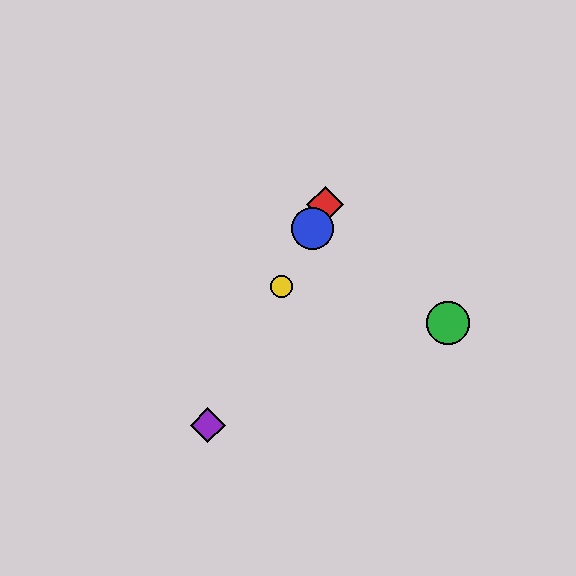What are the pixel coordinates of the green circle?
The green circle is at (448, 323).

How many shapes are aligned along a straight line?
4 shapes (the red diamond, the blue circle, the yellow circle, the purple diamond) are aligned along a straight line.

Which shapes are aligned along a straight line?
The red diamond, the blue circle, the yellow circle, the purple diamond are aligned along a straight line.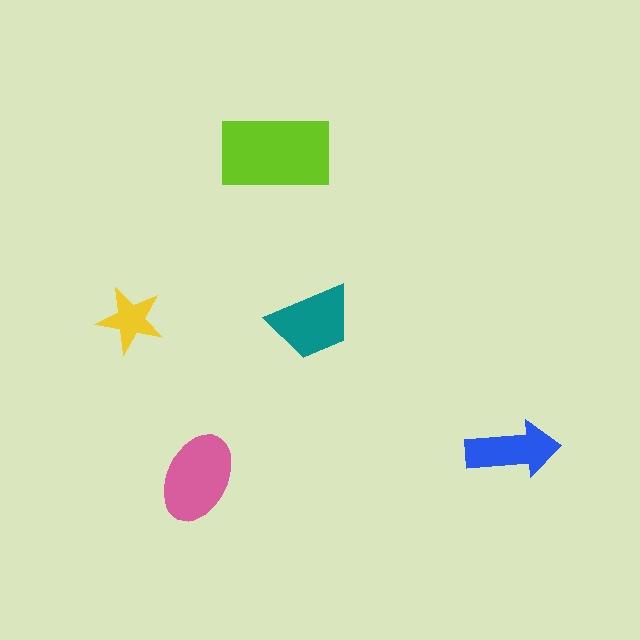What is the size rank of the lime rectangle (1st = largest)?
1st.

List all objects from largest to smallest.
The lime rectangle, the pink ellipse, the teal trapezoid, the blue arrow, the yellow star.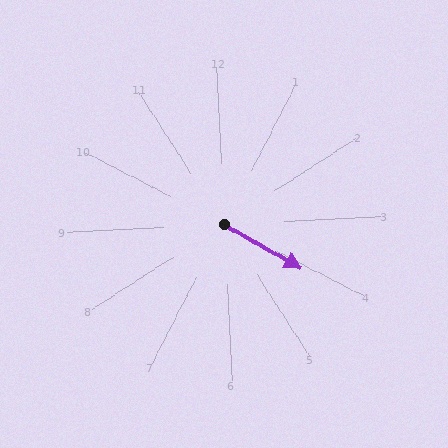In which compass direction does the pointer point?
Southeast.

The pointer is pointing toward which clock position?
Roughly 4 o'clock.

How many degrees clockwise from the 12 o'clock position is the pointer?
Approximately 122 degrees.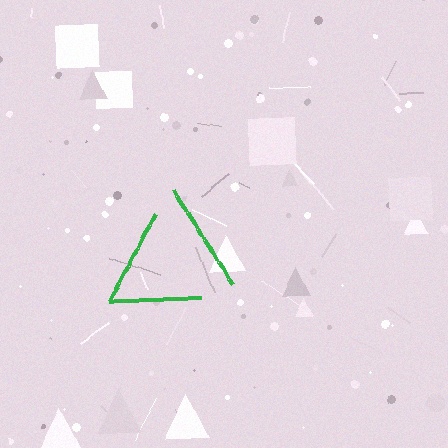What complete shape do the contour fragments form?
The contour fragments form a triangle.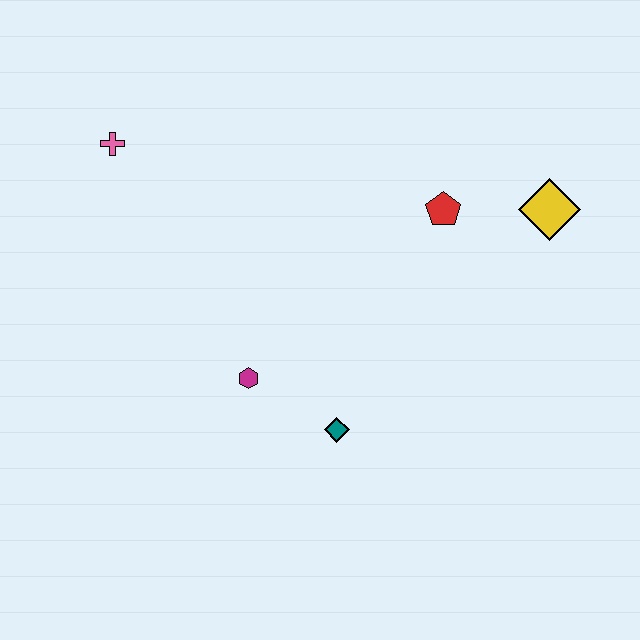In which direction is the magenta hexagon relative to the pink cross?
The magenta hexagon is below the pink cross.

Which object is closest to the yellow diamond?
The red pentagon is closest to the yellow diamond.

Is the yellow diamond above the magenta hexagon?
Yes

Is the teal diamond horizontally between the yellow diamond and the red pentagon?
No